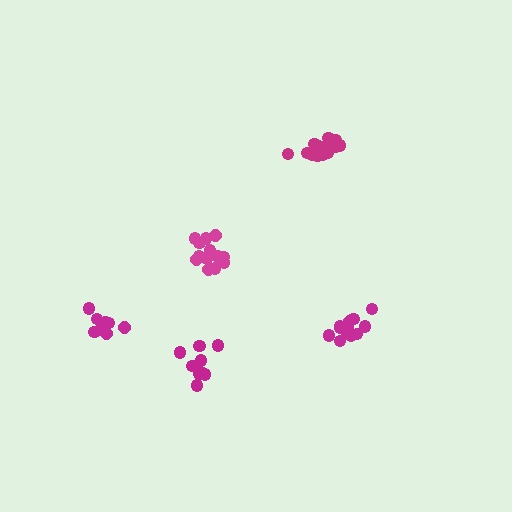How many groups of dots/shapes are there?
There are 5 groups.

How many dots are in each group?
Group 1: 9 dots, Group 2: 14 dots, Group 3: 13 dots, Group 4: 13 dots, Group 5: 9 dots (58 total).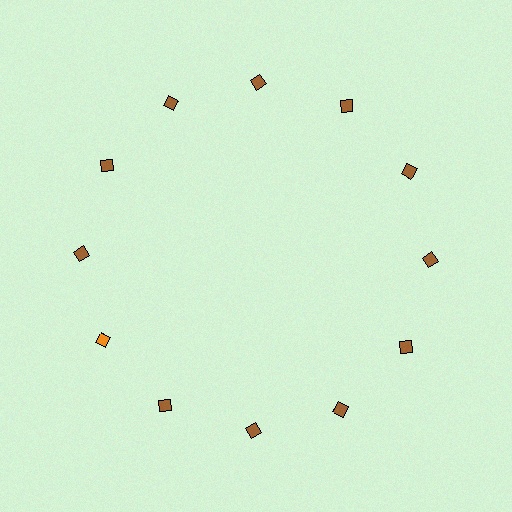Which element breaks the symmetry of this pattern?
The orange diamond at roughly the 8 o'clock position breaks the symmetry. All other shapes are brown diamonds.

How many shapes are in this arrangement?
There are 12 shapes arranged in a ring pattern.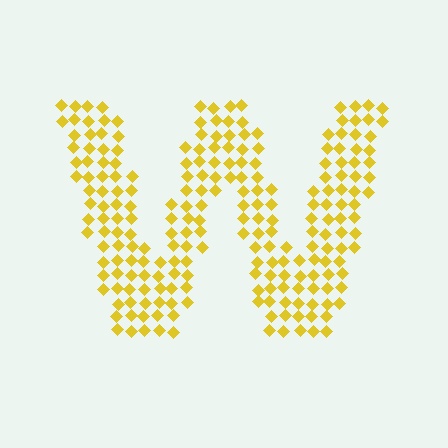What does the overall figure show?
The overall figure shows the letter W.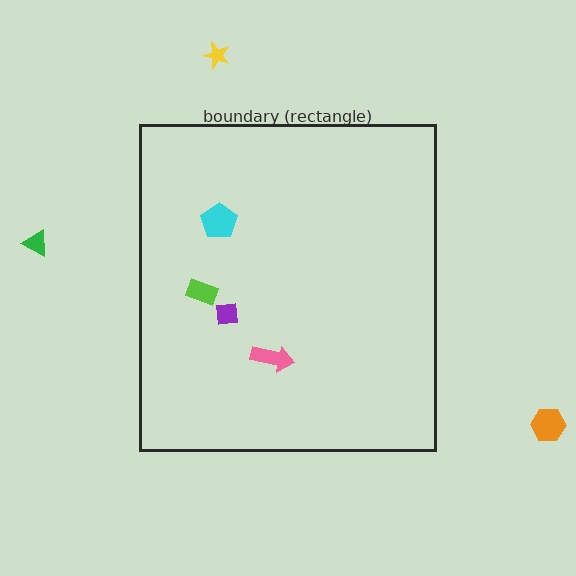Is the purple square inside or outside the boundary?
Inside.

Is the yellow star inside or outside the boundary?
Outside.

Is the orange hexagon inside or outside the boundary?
Outside.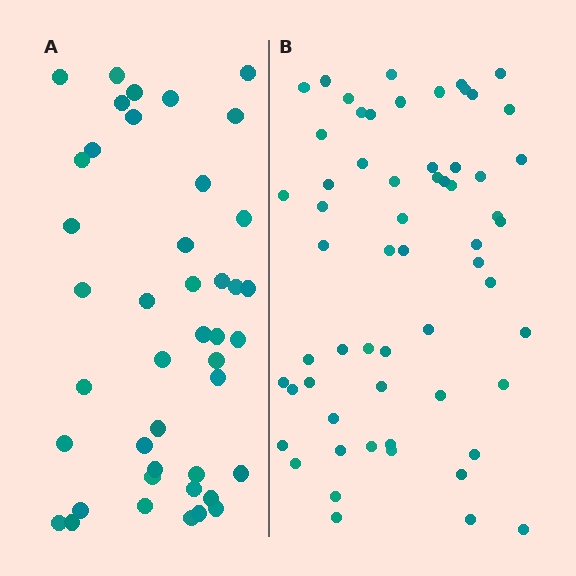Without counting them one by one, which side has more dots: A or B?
Region B (the right region) has more dots.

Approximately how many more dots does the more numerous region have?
Region B has approximately 15 more dots than region A.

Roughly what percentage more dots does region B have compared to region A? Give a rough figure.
About 40% more.